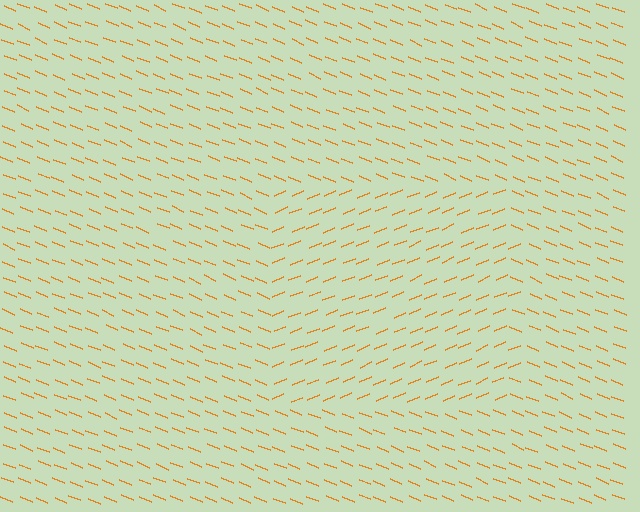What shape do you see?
I see a rectangle.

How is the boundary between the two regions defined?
The boundary is defined purely by a change in line orientation (approximately 45 degrees difference). All lines are the same color and thickness.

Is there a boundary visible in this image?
Yes, there is a texture boundary formed by a change in line orientation.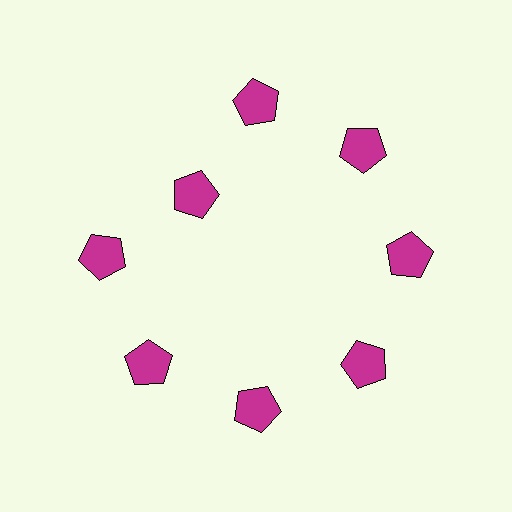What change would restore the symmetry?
The symmetry would be restored by moving it outward, back onto the ring so that all 8 pentagons sit at equal angles and equal distance from the center.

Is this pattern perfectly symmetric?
No. The 8 magenta pentagons are arranged in a ring, but one element near the 10 o'clock position is pulled inward toward the center, breaking the 8-fold rotational symmetry.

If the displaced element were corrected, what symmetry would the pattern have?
It would have 8-fold rotational symmetry — the pattern would map onto itself every 45 degrees.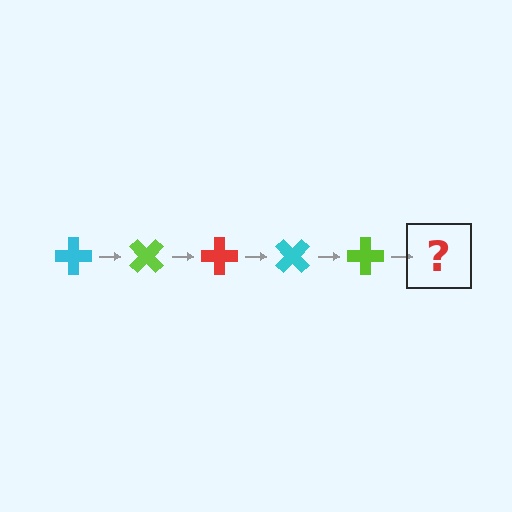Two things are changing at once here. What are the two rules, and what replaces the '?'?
The two rules are that it rotates 45 degrees each step and the color cycles through cyan, lime, and red. The '?' should be a red cross, rotated 225 degrees from the start.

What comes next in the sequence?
The next element should be a red cross, rotated 225 degrees from the start.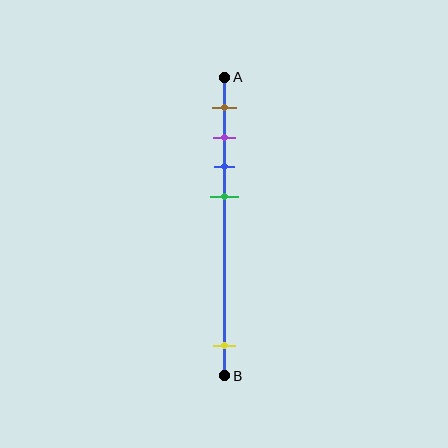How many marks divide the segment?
There are 5 marks dividing the segment.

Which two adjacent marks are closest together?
The purple and blue marks are the closest adjacent pair.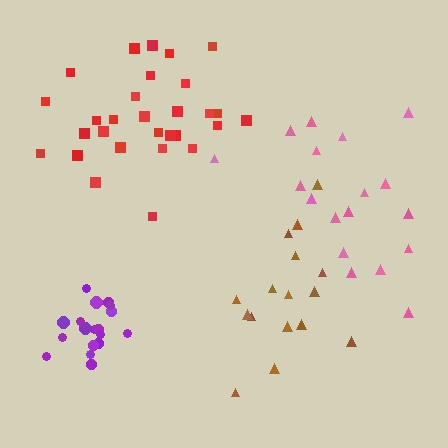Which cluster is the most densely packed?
Purple.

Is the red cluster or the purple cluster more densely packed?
Purple.